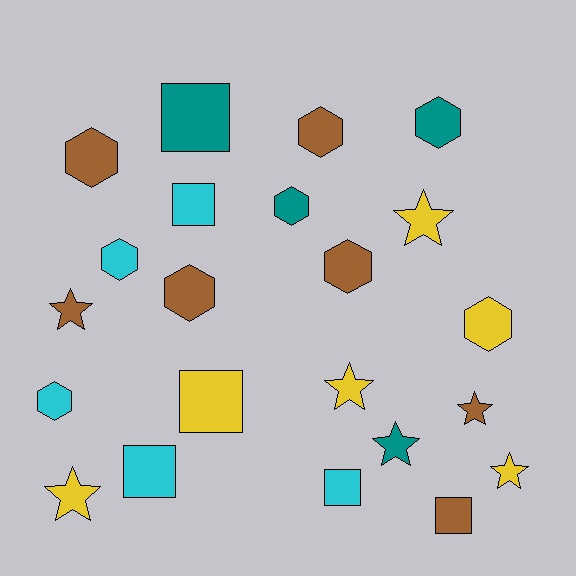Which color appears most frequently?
Brown, with 7 objects.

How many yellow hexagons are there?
There is 1 yellow hexagon.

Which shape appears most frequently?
Hexagon, with 9 objects.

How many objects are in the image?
There are 22 objects.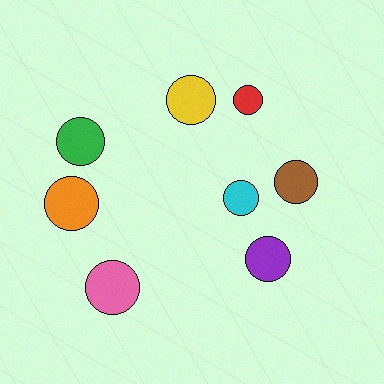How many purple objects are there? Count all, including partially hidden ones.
There is 1 purple object.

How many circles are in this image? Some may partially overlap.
There are 8 circles.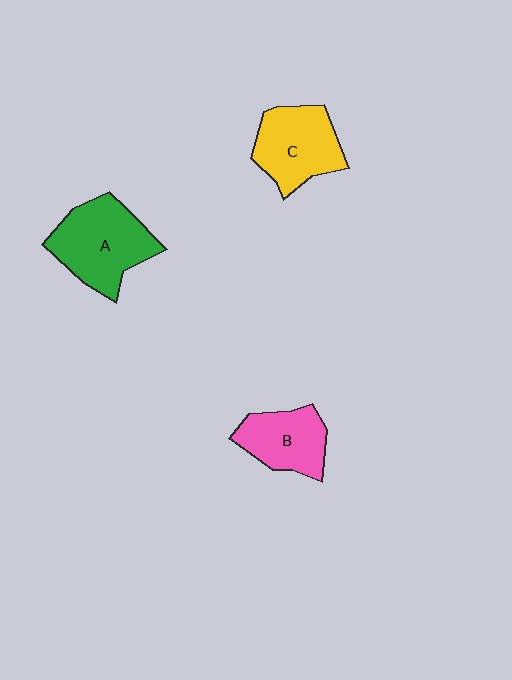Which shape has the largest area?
Shape A (green).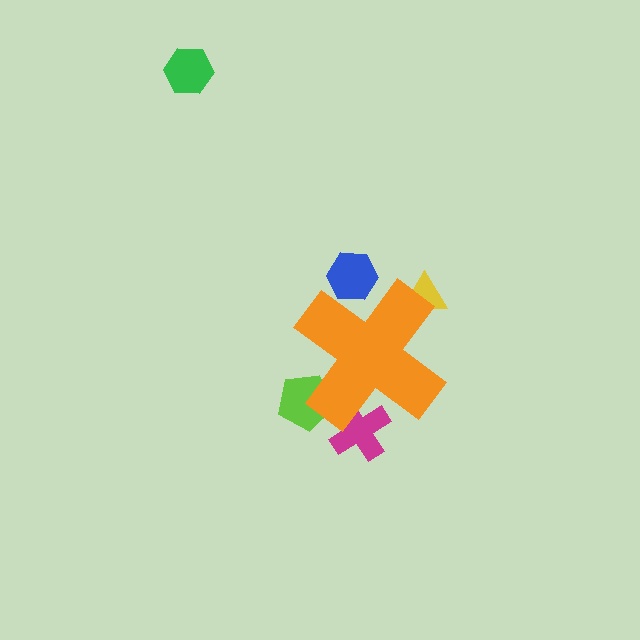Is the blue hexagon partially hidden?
Yes, the blue hexagon is partially hidden behind the orange cross.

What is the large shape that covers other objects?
An orange cross.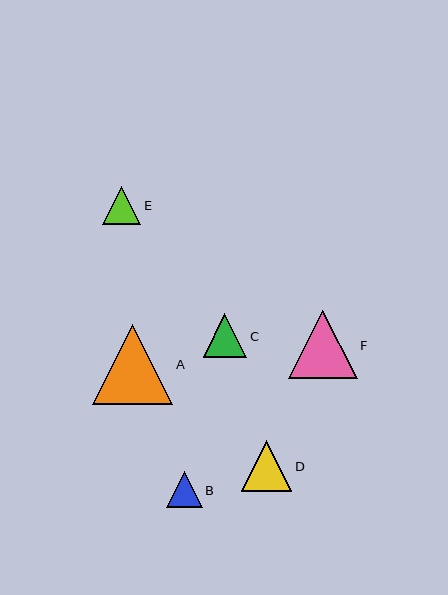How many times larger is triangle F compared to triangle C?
Triangle F is approximately 1.6 times the size of triangle C.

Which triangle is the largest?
Triangle A is the largest with a size of approximately 80 pixels.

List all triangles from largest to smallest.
From largest to smallest: A, F, D, C, E, B.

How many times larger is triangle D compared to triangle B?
Triangle D is approximately 1.4 times the size of triangle B.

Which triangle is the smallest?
Triangle B is the smallest with a size of approximately 36 pixels.